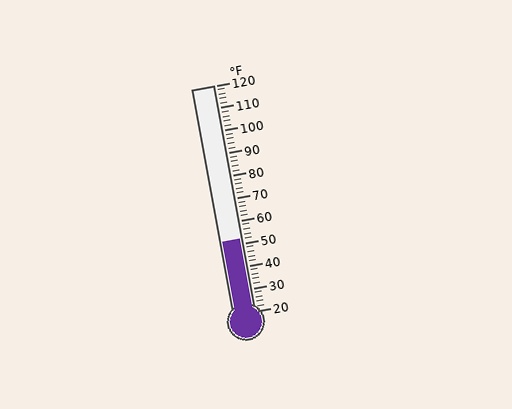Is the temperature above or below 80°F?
The temperature is below 80°F.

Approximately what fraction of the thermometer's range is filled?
The thermometer is filled to approximately 30% of its range.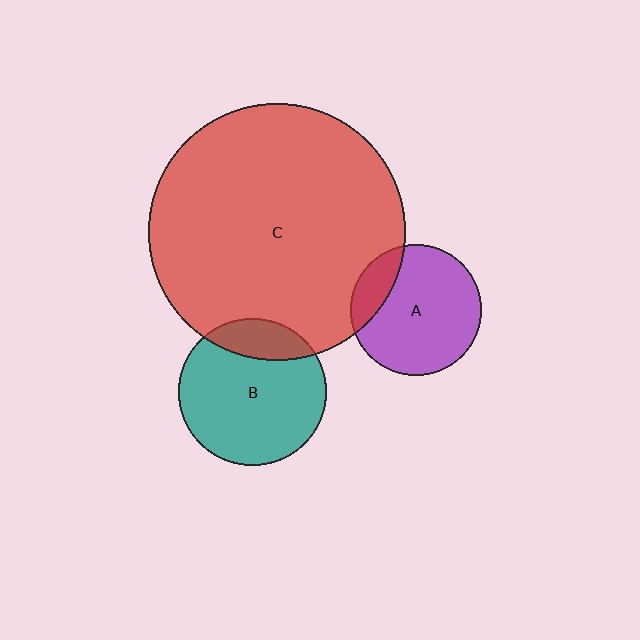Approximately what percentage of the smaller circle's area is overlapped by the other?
Approximately 20%.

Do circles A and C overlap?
Yes.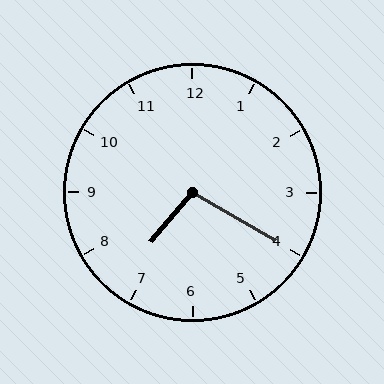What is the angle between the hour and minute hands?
Approximately 100 degrees.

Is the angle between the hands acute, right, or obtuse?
It is obtuse.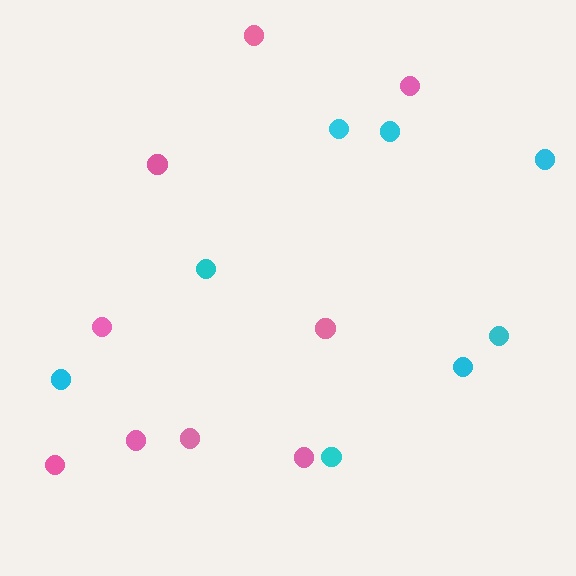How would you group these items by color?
There are 2 groups: one group of cyan circles (8) and one group of pink circles (9).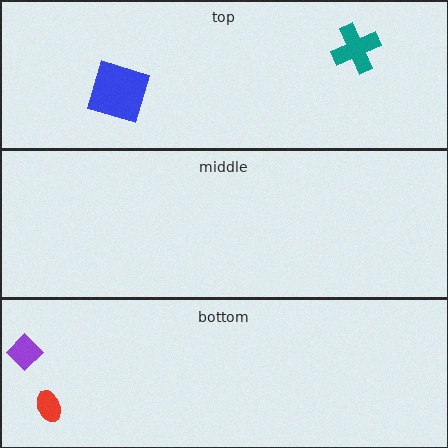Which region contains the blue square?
The top region.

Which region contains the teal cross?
The top region.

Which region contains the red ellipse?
The bottom region.